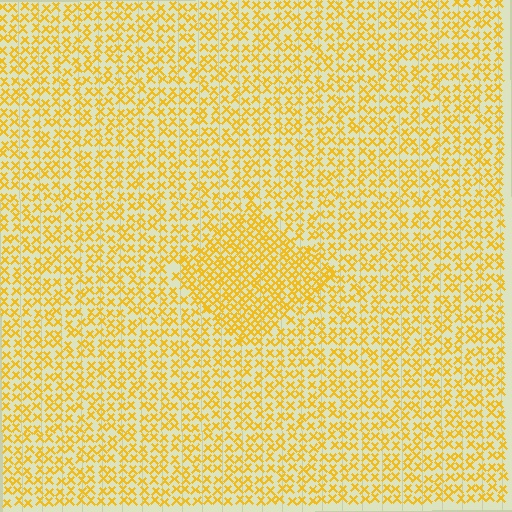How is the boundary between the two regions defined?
The boundary is defined by a change in element density (approximately 1.6x ratio). All elements are the same color, size, and shape.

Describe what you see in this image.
The image contains small yellow elements arranged at two different densities. A diamond-shaped region is visible where the elements are more densely packed than the surrounding area.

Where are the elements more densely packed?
The elements are more densely packed inside the diamond boundary.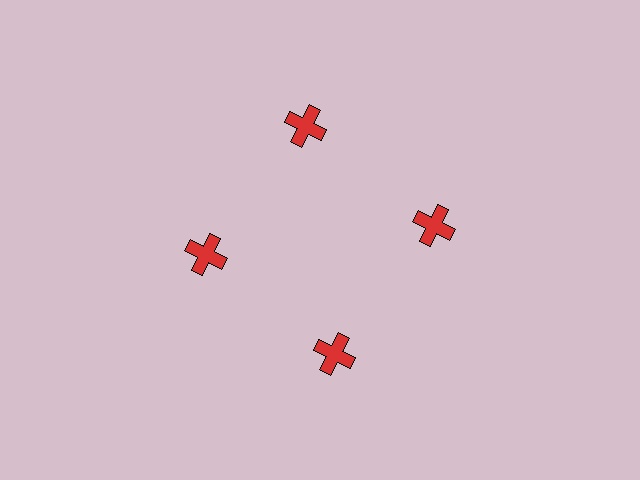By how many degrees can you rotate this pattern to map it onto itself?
The pattern maps onto itself every 90 degrees of rotation.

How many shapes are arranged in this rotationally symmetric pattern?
There are 4 shapes, arranged in 4 groups of 1.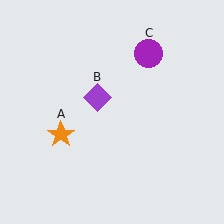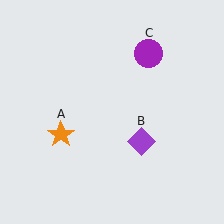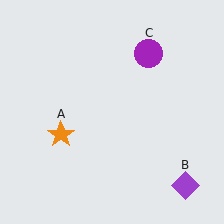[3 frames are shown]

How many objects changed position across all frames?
1 object changed position: purple diamond (object B).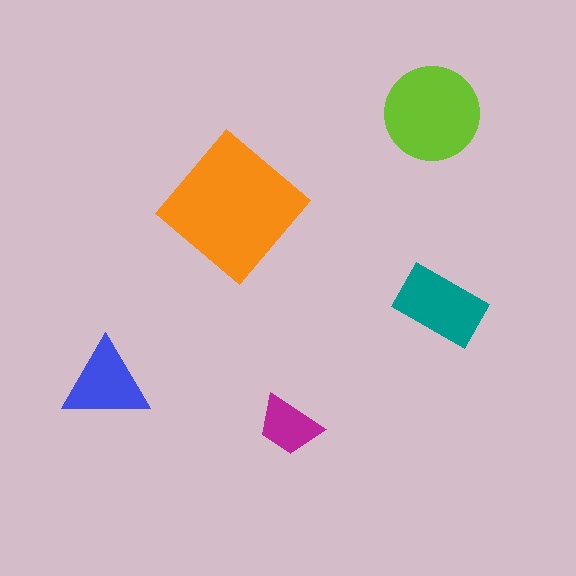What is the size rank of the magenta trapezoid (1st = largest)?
5th.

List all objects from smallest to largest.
The magenta trapezoid, the blue triangle, the teal rectangle, the lime circle, the orange diamond.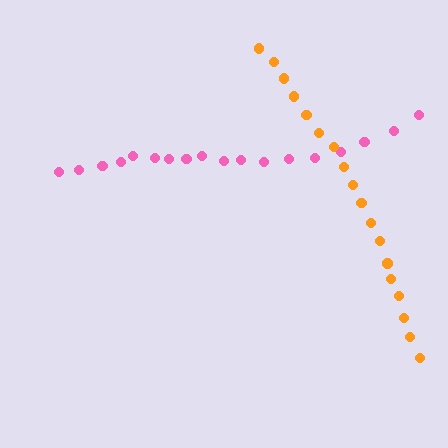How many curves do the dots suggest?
There are 2 distinct paths.